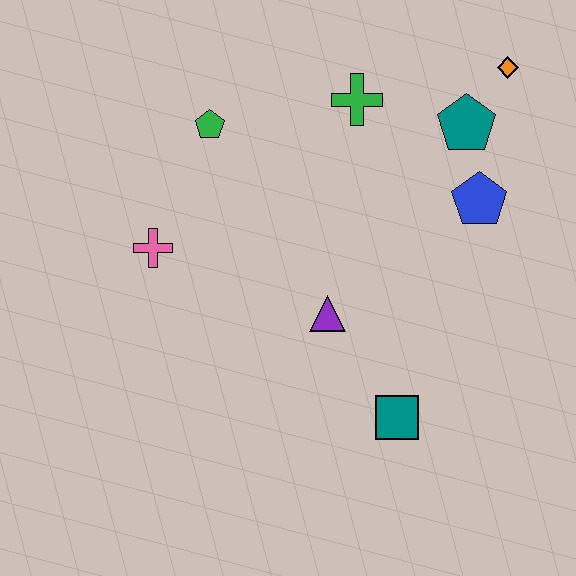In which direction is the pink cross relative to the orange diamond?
The pink cross is to the left of the orange diamond.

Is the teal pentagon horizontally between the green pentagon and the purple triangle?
No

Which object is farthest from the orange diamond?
The pink cross is farthest from the orange diamond.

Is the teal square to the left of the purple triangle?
No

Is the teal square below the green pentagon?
Yes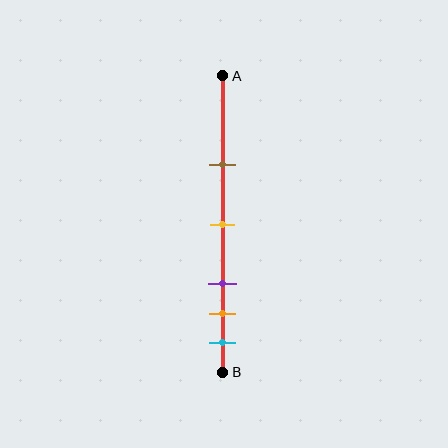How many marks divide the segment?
There are 5 marks dividing the segment.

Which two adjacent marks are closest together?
The orange and cyan marks are the closest adjacent pair.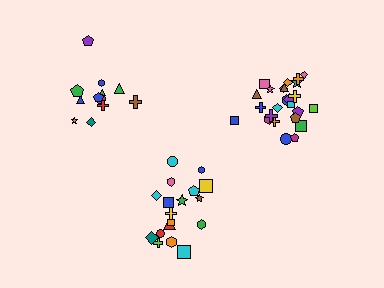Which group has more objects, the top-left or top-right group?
The top-right group.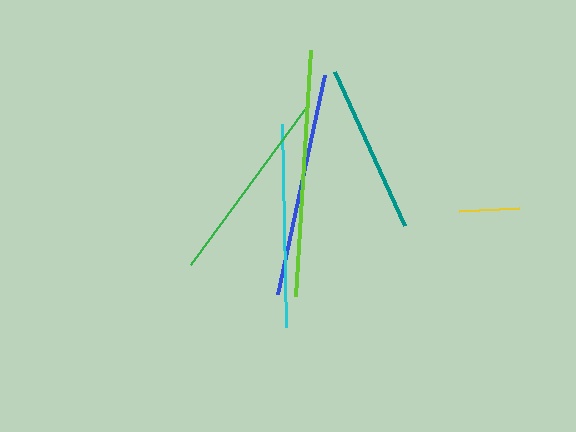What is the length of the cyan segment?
The cyan segment is approximately 202 pixels long.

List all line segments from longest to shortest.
From longest to shortest: lime, blue, cyan, green, teal, yellow.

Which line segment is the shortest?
The yellow line is the shortest at approximately 60 pixels.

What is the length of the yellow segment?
The yellow segment is approximately 60 pixels long.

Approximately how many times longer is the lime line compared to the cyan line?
The lime line is approximately 1.2 times the length of the cyan line.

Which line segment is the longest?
The lime line is the longest at approximately 247 pixels.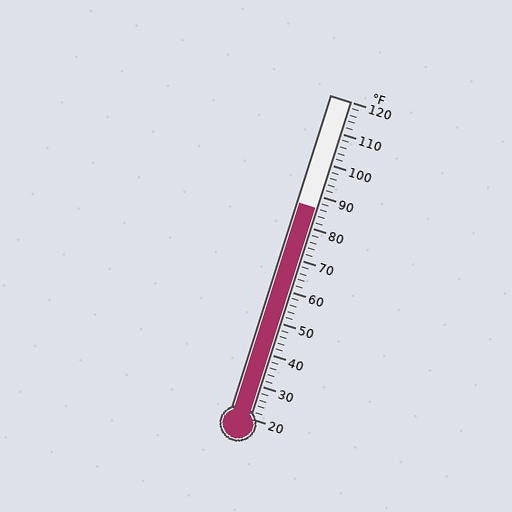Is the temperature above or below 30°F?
The temperature is above 30°F.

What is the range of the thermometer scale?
The thermometer scale ranges from 20°F to 120°F.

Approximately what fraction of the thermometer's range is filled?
The thermometer is filled to approximately 65% of its range.